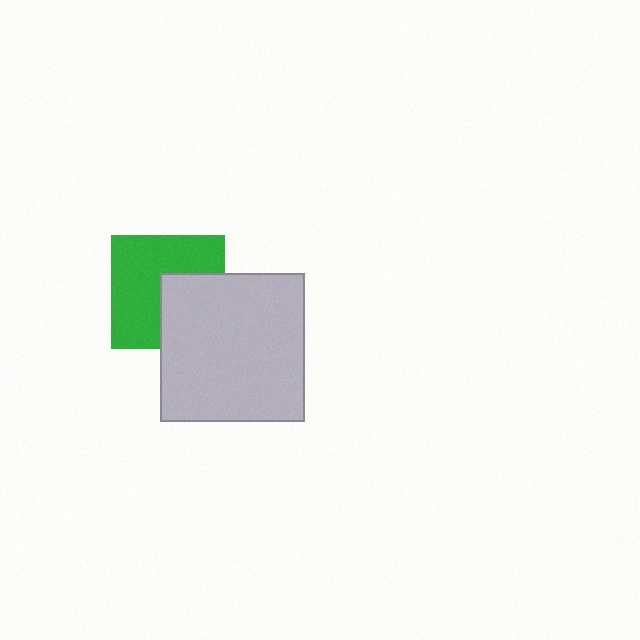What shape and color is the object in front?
The object in front is a light gray rectangle.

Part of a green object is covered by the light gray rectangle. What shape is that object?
It is a square.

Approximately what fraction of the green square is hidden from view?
Roughly 39% of the green square is hidden behind the light gray rectangle.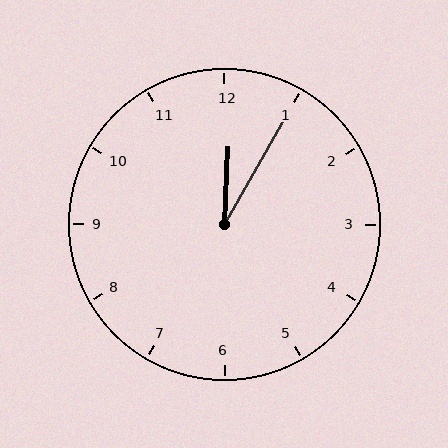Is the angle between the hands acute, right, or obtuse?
It is acute.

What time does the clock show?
12:05.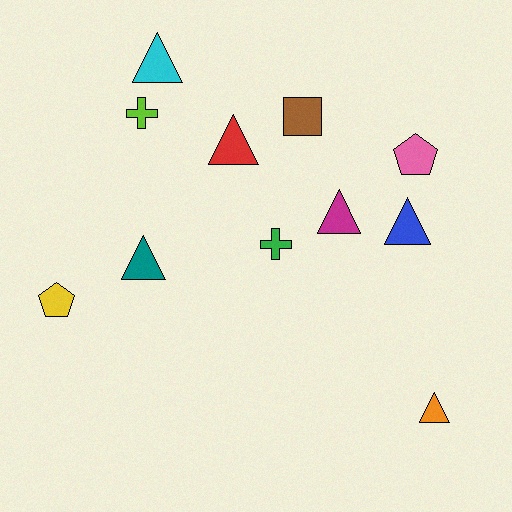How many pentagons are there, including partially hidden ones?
There are 2 pentagons.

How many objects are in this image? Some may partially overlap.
There are 11 objects.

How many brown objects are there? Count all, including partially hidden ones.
There is 1 brown object.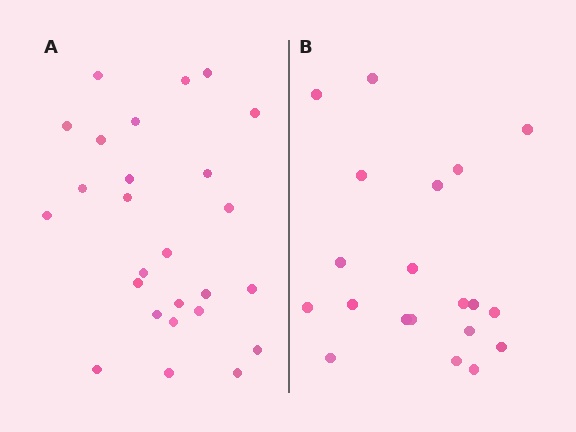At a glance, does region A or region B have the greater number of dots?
Region A (the left region) has more dots.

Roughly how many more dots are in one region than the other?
Region A has about 6 more dots than region B.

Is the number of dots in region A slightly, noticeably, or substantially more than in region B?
Region A has noticeably more, but not dramatically so. The ratio is roughly 1.3 to 1.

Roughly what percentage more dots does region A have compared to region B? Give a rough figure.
About 30% more.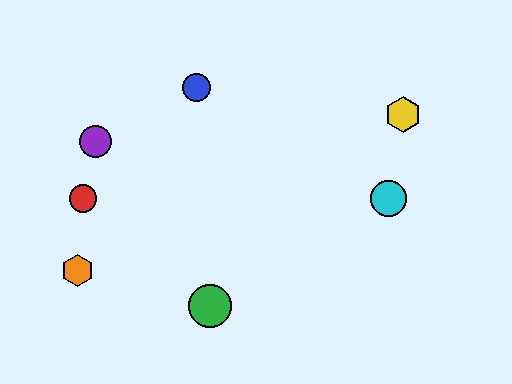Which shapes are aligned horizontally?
The red circle, the cyan circle are aligned horizontally.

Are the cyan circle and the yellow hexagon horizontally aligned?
No, the cyan circle is at y≈198 and the yellow hexagon is at y≈114.